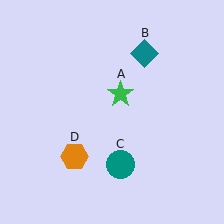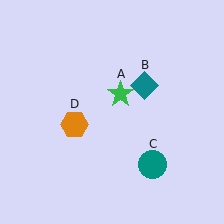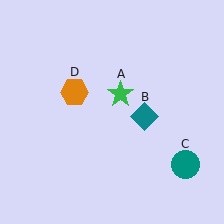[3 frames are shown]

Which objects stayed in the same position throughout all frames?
Green star (object A) remained stationary.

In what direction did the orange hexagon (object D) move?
The orange hexagon (object D) moved up.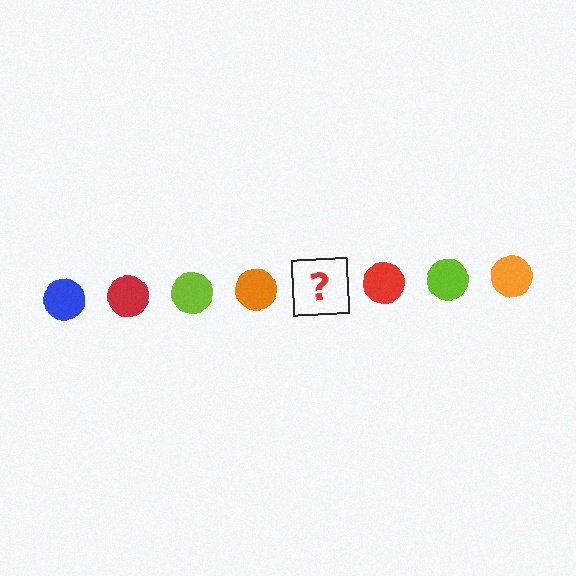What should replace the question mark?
The question mark should be replaced with a blue circle.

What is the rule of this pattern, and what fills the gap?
The rule is that the pattern cycles through blue, red, lime, orange circles. The gap should be filled with a blue circle.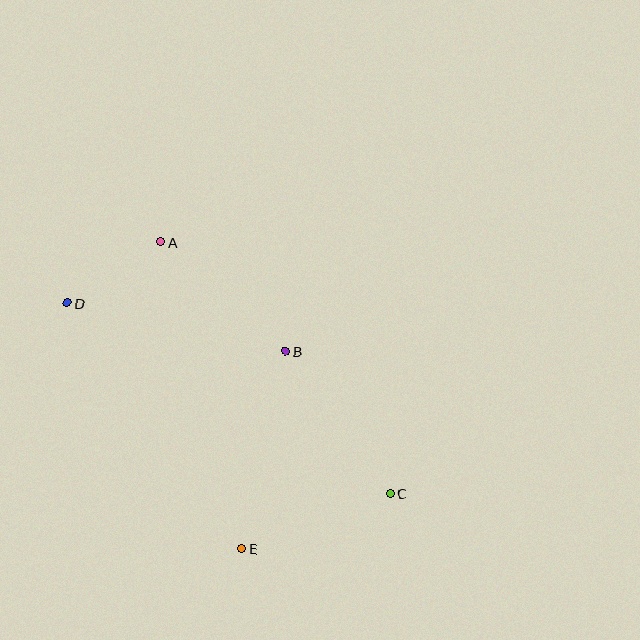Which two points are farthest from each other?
Points C and D are farthest from each other.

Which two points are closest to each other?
Points A and D are closest to each other.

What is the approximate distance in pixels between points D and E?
The distance between D and E is approximately 301 pixels.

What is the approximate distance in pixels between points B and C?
The distance between B and C is approximately 177 pixels.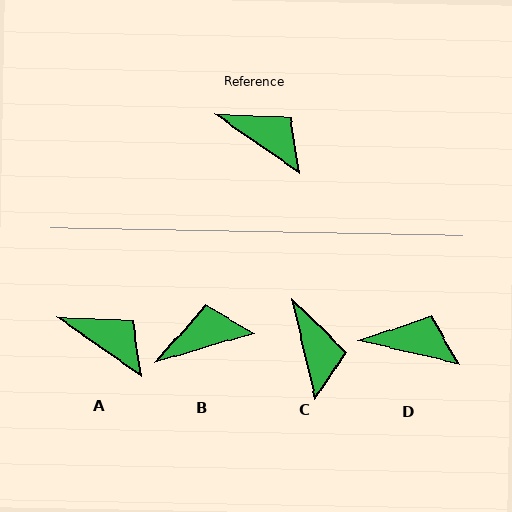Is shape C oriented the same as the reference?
No, it is off by about 42 degrees.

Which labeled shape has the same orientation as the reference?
A.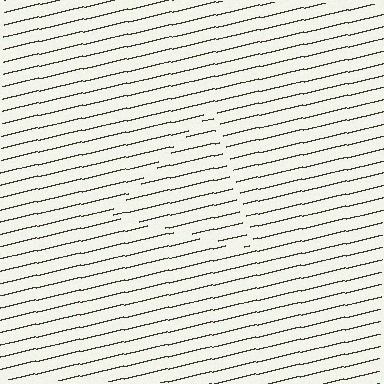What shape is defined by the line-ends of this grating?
An illusory triangle. The interior of the shape contains the same grating, shifted by half a period — the contour is defined by the phase discontinuity where line-ends from the inner and outer gratings abut.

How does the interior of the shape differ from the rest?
The interior of the shape contains the same grating, shifted by half a period — the contour is defined by the phase discontinuity where line-ends from the inner and outer gratings abut.